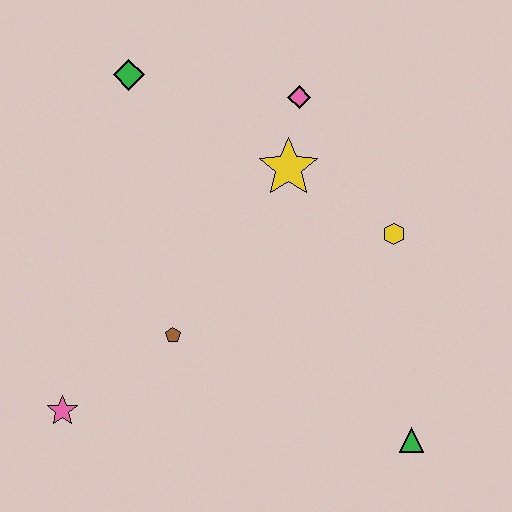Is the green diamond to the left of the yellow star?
Yes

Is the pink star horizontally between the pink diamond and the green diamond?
No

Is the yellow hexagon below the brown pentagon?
No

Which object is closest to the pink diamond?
The yellow star is closest to the pink diamond.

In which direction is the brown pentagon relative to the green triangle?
The brown pentagon is to the left of the green triangle.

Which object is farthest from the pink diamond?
The pink star is farthest from the pink diamond.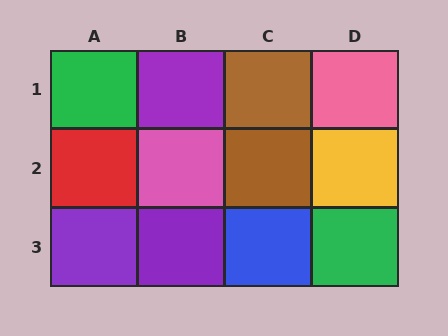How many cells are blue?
1 cell is blue.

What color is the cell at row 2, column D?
Yellow.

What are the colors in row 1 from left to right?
Green, purple, brown, pink.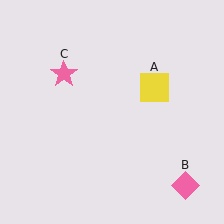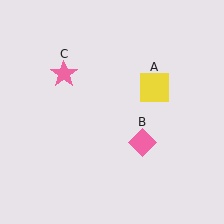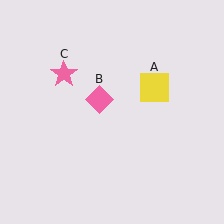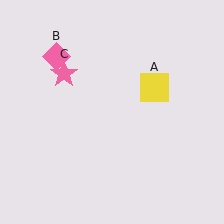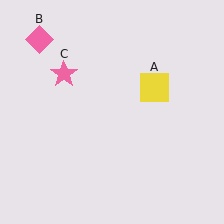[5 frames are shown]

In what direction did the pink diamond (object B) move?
The pink diamond (object B) moved up and to the left.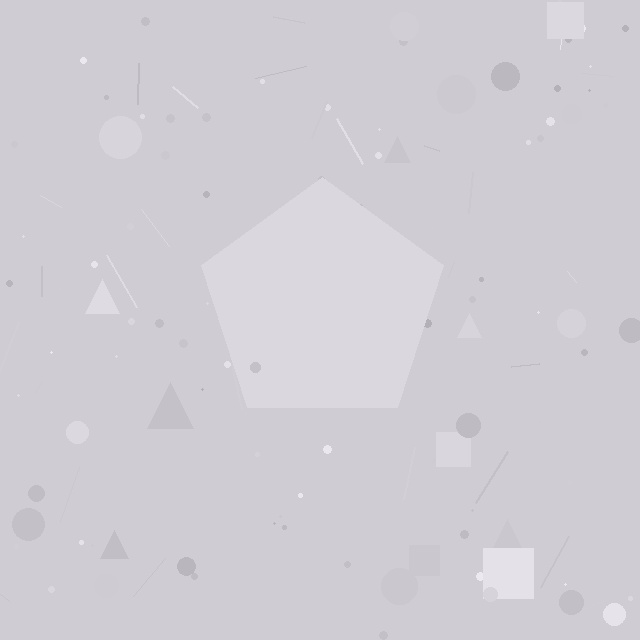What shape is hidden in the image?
A pentagon is hidden in the image.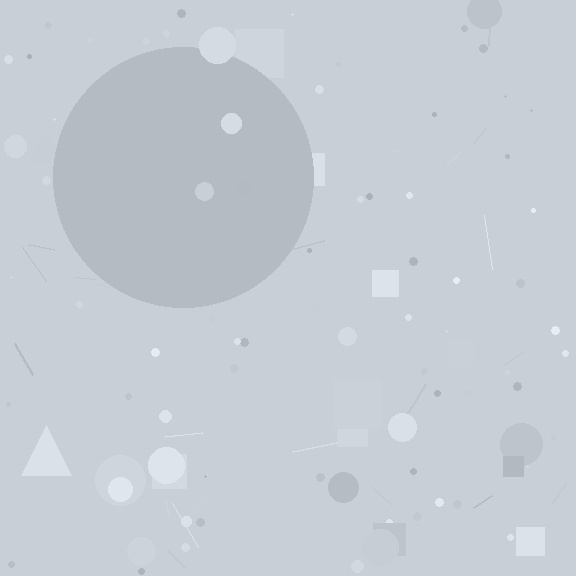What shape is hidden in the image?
A circle is hidden in the image.